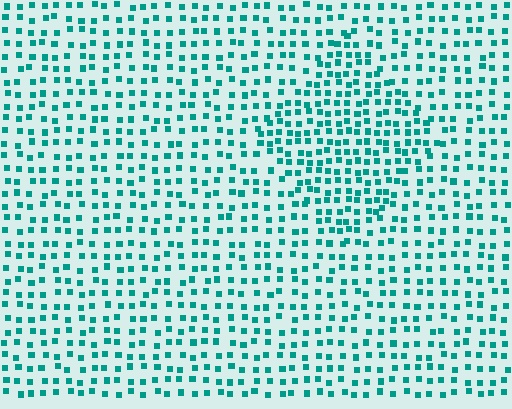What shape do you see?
I see a diamond.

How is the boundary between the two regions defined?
The boundary is defined by a change in element density (approximately 1.6x ratio). All elements are the same color, size, and shape.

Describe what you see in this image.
The image contains small teal elements arranged at two different densities. A diamond-shaped region is visible where the elements are more densely packed than the surrounding area.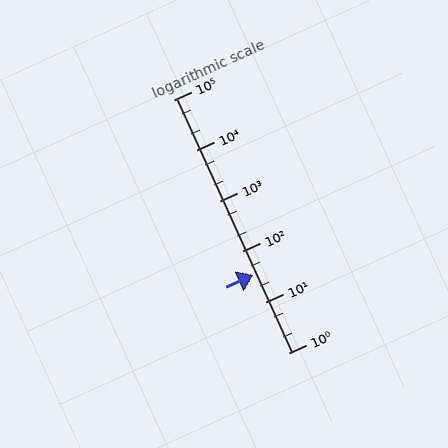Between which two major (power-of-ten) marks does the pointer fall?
The pointer is between 10 and 100.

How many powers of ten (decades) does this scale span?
The scale spans 5 decades, from 1 to 100000.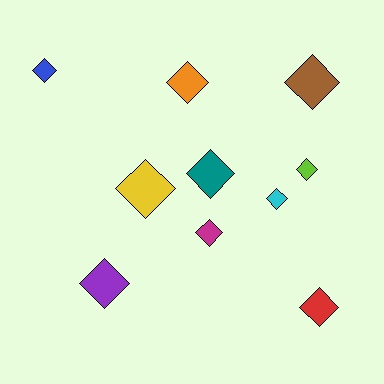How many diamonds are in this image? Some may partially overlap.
There are 10 diamonds.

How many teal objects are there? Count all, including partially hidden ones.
There is 1 teal object.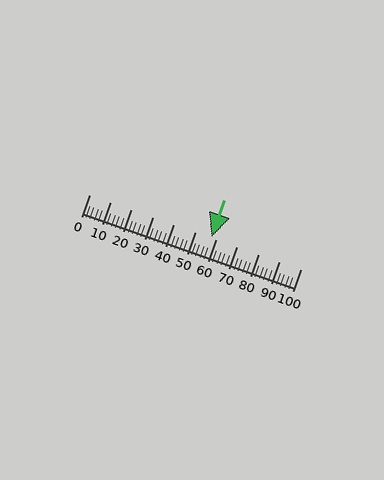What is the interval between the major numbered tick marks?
The major tick marks are spaced 10 units apart.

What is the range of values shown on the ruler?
The ruler shows values from 0 to 100.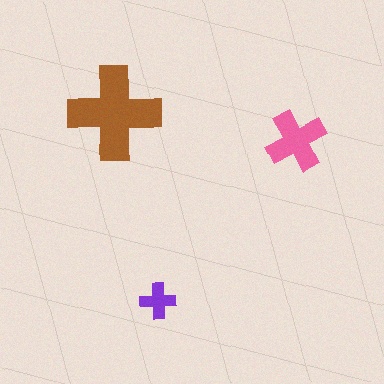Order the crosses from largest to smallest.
the brown one, the pink one, the purple one.